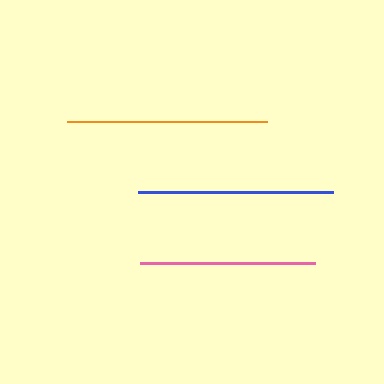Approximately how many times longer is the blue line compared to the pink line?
The blue line is approximately 1.1 times the length of the pink line.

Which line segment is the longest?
The orange line is the longest at approximately 200 pixels.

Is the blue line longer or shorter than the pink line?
The blue line is longer than the pink line.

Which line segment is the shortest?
The pink line is the shortest at approximately 175 pixels.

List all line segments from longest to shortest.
From longest to shortest: orange, blue, pink.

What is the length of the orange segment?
The orange segment is approximately 200 pixels long.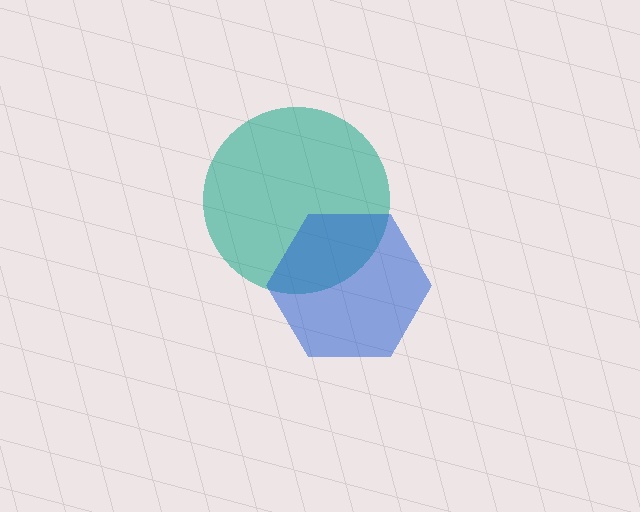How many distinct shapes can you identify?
There are 2 distinct shapes: a teal circle, a blue hexagon.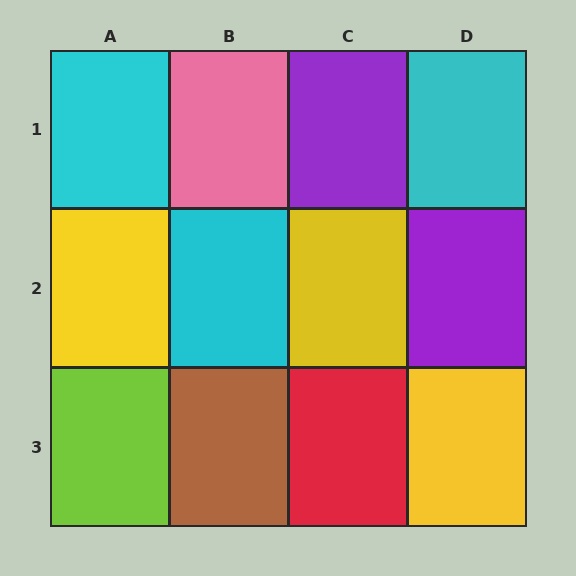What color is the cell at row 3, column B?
Brown.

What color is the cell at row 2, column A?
Yellow.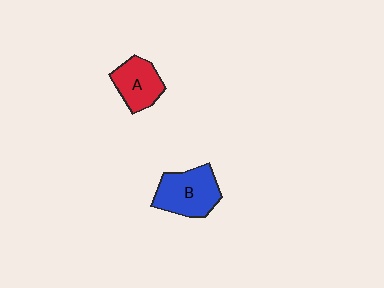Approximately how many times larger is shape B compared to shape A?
Approximately 1.3 times.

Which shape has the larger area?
Shape B (blue).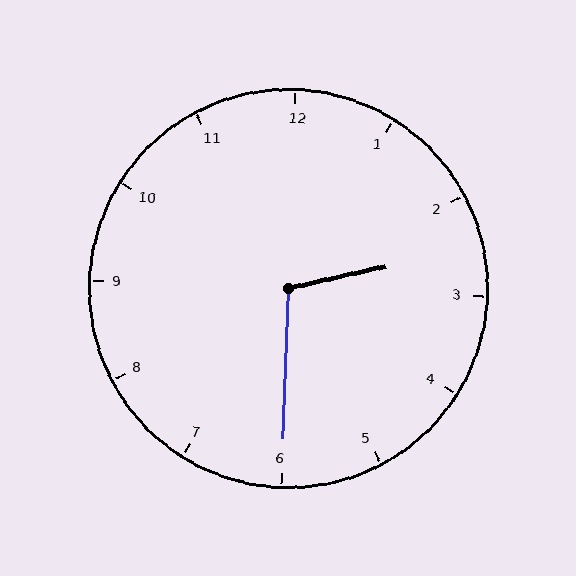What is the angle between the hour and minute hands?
Approximately 105 degrees.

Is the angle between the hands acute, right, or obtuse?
It is obtuse.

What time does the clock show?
2:30.